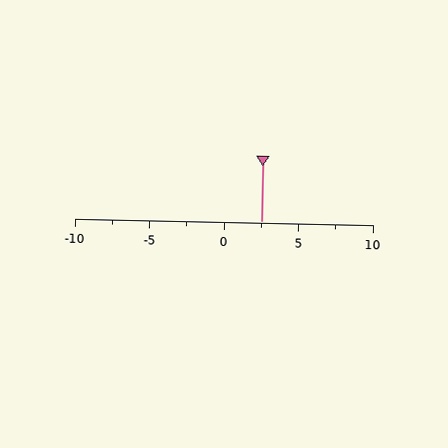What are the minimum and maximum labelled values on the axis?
The axis runs from -10 to 10.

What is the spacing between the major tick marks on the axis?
The major ticks are spaced 5 apart.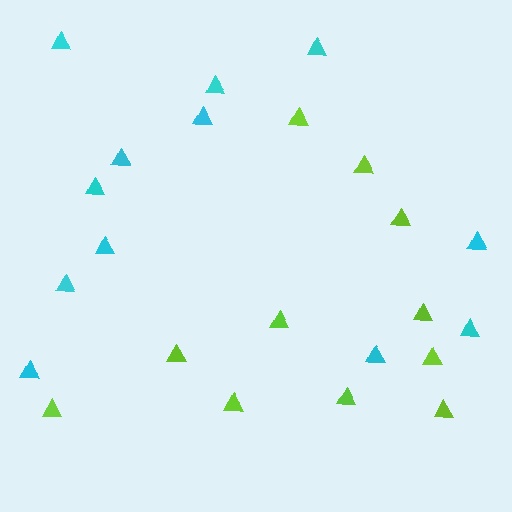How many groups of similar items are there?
There are 2 groups: one group of cyan triangles (12) and one group of lime triangles (11).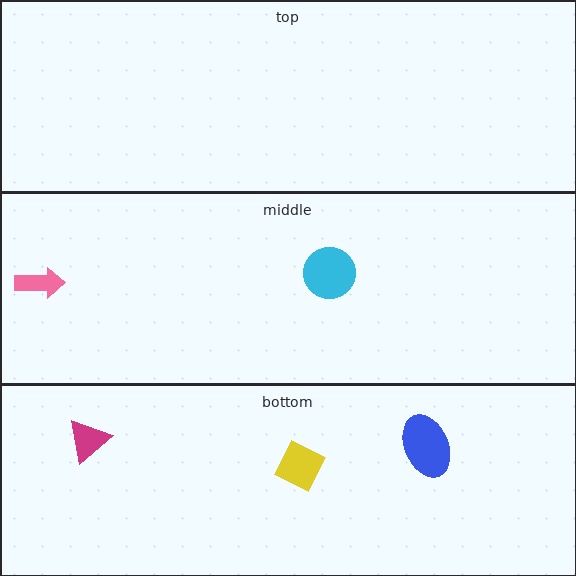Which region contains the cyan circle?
The middle region.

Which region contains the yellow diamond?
The bottom region.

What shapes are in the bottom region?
The yellow diamond, the blue ellipse, the magenta triangle.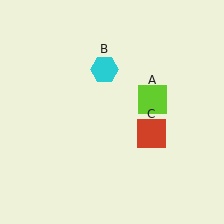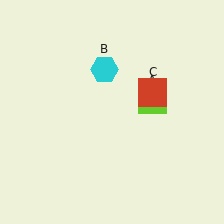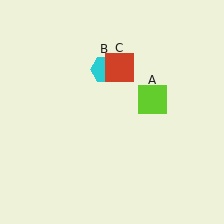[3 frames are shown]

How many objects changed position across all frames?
1 object changed position: red square (object C).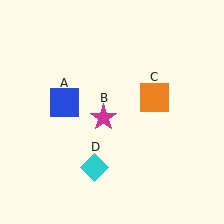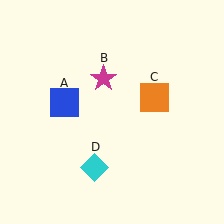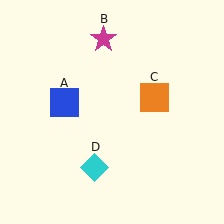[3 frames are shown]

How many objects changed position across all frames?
1 object changed position: magenta star (object B).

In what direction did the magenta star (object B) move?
The magenta star (object B) moved up.